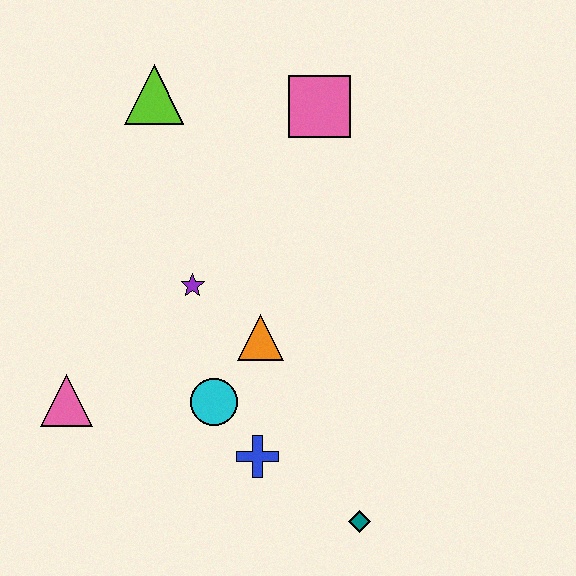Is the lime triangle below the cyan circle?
No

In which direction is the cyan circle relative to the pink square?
The cyan circle is below the pink square.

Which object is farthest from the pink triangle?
The pink square is farthest from the pink triangle.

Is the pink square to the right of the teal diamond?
No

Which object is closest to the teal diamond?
The blue cross is closest to the teal diamond.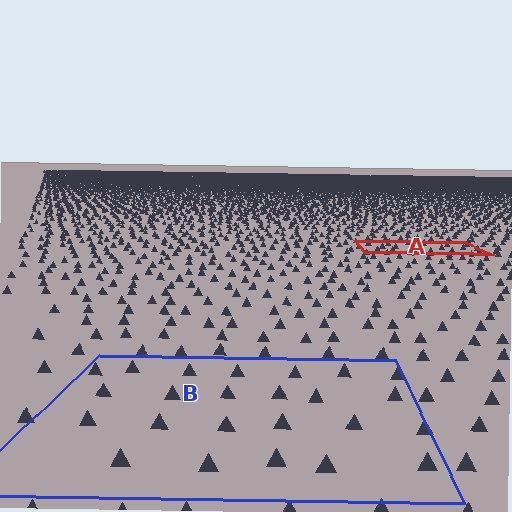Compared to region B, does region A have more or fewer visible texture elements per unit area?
Region A has more texture elements per unit area — they are packed more densely because it is farther away.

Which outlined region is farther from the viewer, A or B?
Region A is farther from the viewer — the texture elements inside it appear smaller and more densely packed.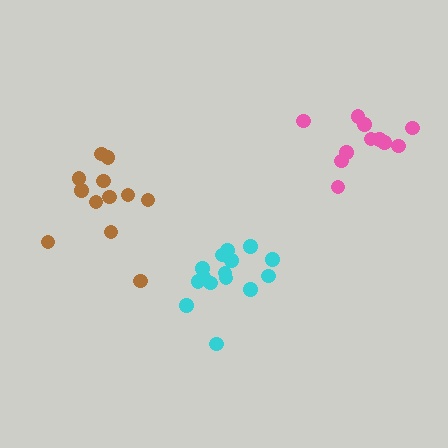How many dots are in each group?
Group 1: 15 dots, Group 2: 12 dots, Group 3: 11 dots (38 total).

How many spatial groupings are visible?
There are 3 spatial groupings.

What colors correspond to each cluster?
The clusters are colored: cyan, brown, pink.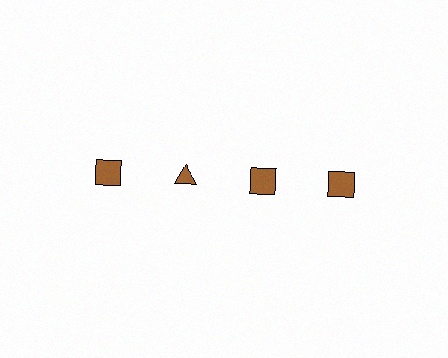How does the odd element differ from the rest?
It has a different shape: triangle instead of square.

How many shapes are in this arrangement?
There are 4 shapes arranged in a grid pattern.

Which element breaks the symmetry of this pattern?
The brown triangle in the top row, second from left column breaks the symmetry. All other shapes are brown squares.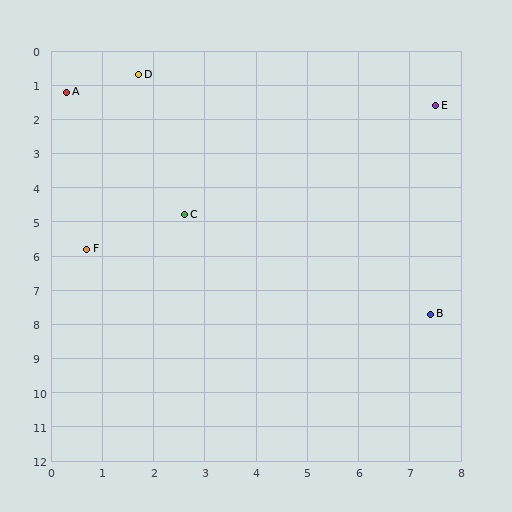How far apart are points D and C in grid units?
Points D and C are about 4.2 grid units apart.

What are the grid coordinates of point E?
Point E is at approximately (7.5, 1.6).